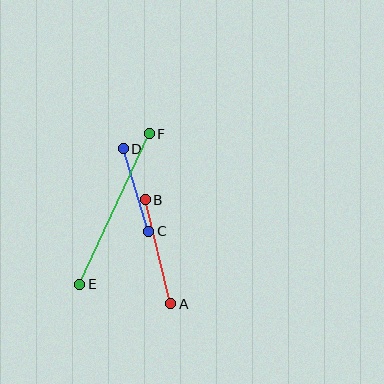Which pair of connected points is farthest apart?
Points E and F are farthest apart.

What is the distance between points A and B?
The distance is approximately 107 pixels.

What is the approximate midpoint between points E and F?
The midpoint is at approximately (115, 209) pixels.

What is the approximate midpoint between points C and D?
The midpoint is at approximately (136, 190) pixels.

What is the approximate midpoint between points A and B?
The midpoint is at approximately (158, 252) pixels.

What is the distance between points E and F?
The distance is approximately 166 pixels.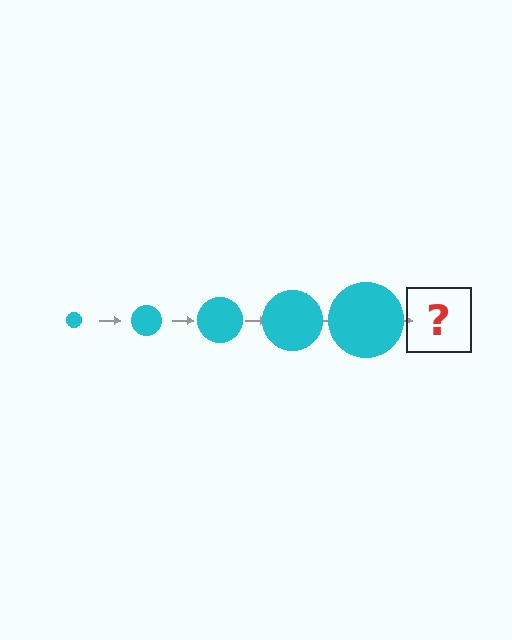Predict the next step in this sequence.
The next step is a cyan circle, larger than the previous one.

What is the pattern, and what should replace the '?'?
The pattern is that the circle gets progressively larger each step. The '?' should be a cyan circle, larger than the previous one.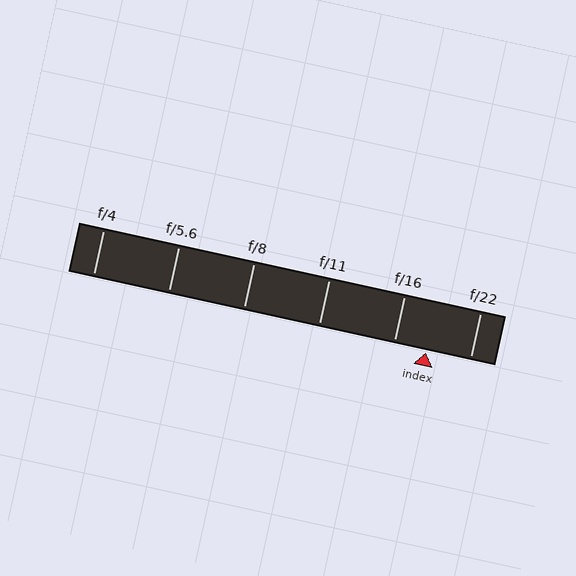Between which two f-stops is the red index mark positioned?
The index mark is between f/16 and f/22.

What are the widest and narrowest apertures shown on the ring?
The widest aperture shown is f/4 and the narrowest is f/22.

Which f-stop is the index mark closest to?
The index mark is closest to f/16.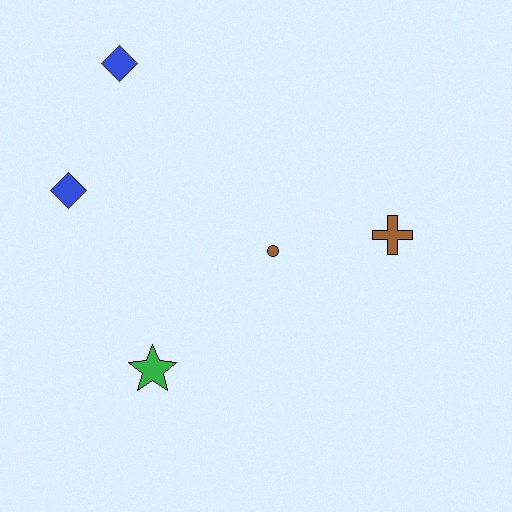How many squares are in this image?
There are no squares.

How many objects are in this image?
There are 5 objects.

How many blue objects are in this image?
There are 2 blue objects.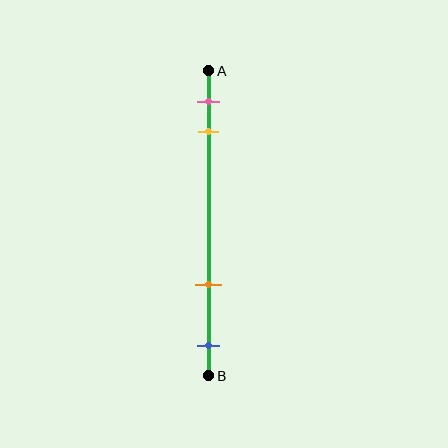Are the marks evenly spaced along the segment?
No, the marks are not evenly spaced.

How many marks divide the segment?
There are 4 marks dividing the segment.